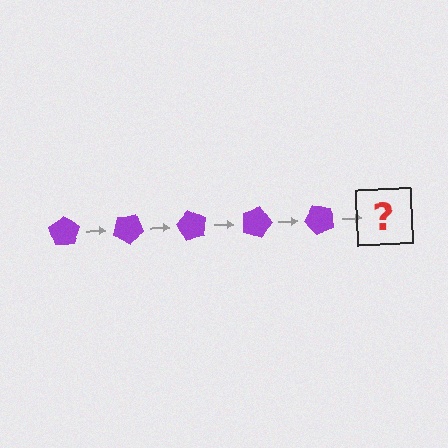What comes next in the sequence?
The next element should be a purple pentagon rotated 150 degrees.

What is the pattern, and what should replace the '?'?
The pattern is that the pentagon rotates 30 degrees each step. The '?' should be a purple pentagon rotated 150 degrees.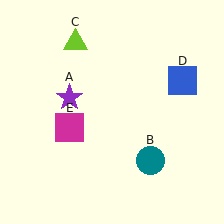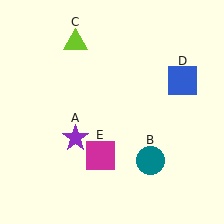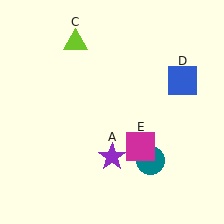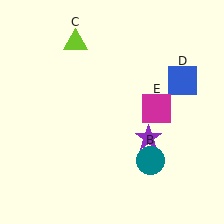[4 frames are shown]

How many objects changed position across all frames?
2 objects changed position: purple star (object A), magenta square (object E).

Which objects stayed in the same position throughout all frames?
Teal circle (object B) and lime triangle (object C) and blue square (object D) remained stationary.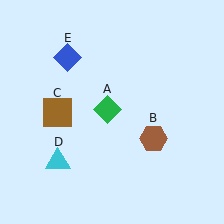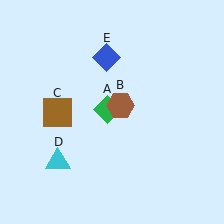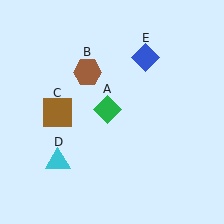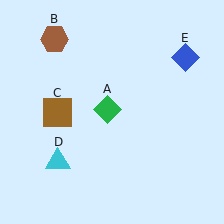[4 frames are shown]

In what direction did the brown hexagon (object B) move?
The brown hexagon (object B) moved up and to the left.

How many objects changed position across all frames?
2 objects changed position: brown hexagon (object B), blue diamond (object E).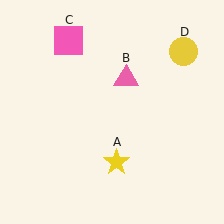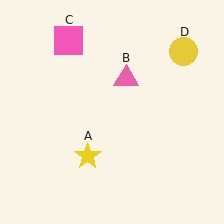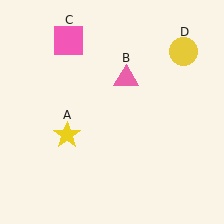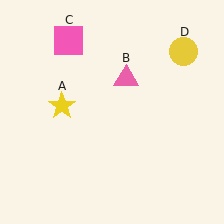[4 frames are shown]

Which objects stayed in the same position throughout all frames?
Pink triangle (object B) and pink square (object C) and yellow circle (object D) remained stationary.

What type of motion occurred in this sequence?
The yellow star (object A) rotated clockwise around the center of the scene.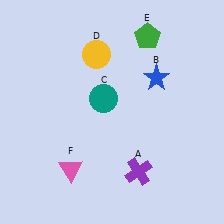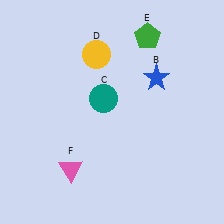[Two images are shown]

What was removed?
The purple cross (A) was removed in Image 2.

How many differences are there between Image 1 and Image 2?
There is 1 difference between the two images.